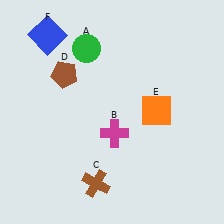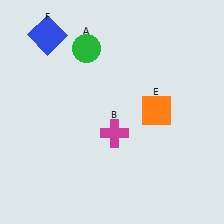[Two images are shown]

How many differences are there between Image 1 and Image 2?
There are 2 differences between the two images.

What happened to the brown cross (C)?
The brown cross (C) was removed in Image 2. It was in the bottom-left area of Image 1.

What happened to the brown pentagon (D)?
The brown pentagon (D) was removed in Image 2. It was in the top-left area of Image 1.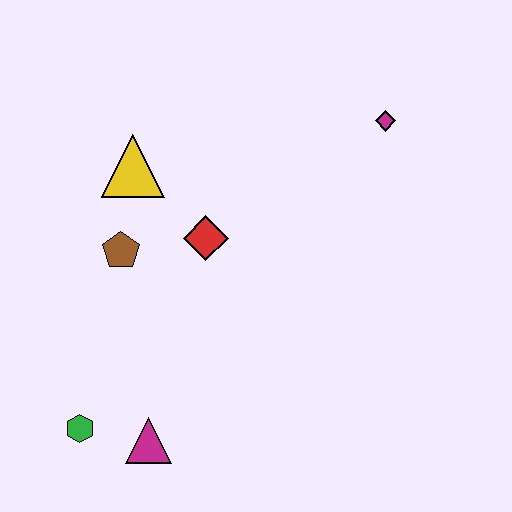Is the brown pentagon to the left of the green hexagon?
No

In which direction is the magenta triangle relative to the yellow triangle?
The magenta triangle is below the yellow triangle.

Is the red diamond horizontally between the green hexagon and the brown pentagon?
No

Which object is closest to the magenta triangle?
The green hexagon is closest to the magenta triangle.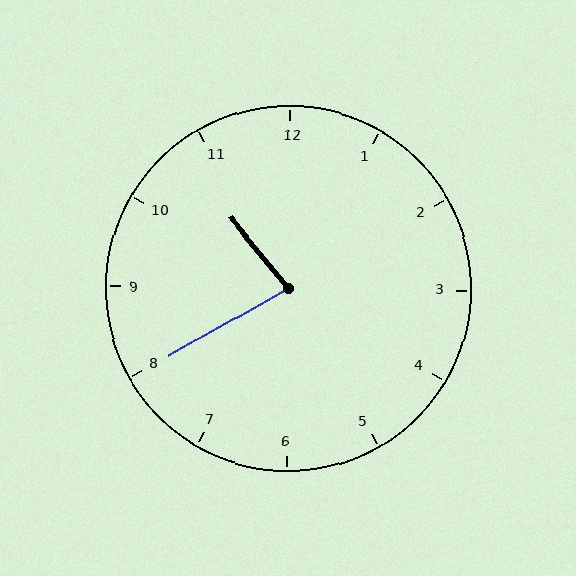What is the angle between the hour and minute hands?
Approximately 80 degrees.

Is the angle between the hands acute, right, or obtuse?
It is acute.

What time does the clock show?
10:40.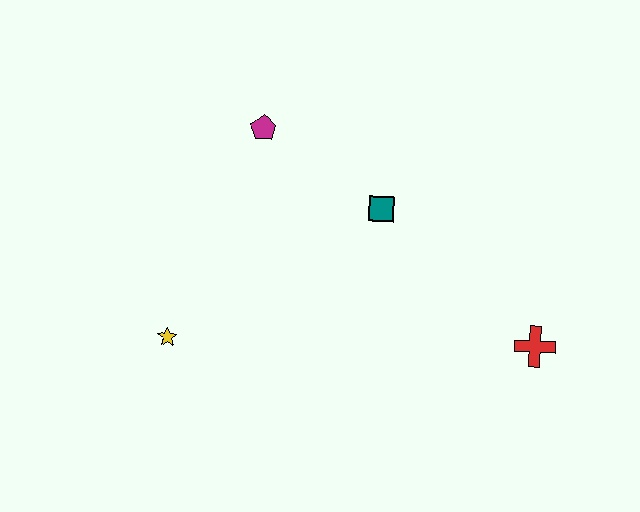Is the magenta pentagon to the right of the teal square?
No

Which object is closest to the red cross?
The teal square is closest to the red cross.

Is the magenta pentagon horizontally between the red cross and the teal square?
No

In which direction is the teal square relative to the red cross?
The teal square is to the left of the red cross.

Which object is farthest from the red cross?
The yellow star is farthest from the red cross.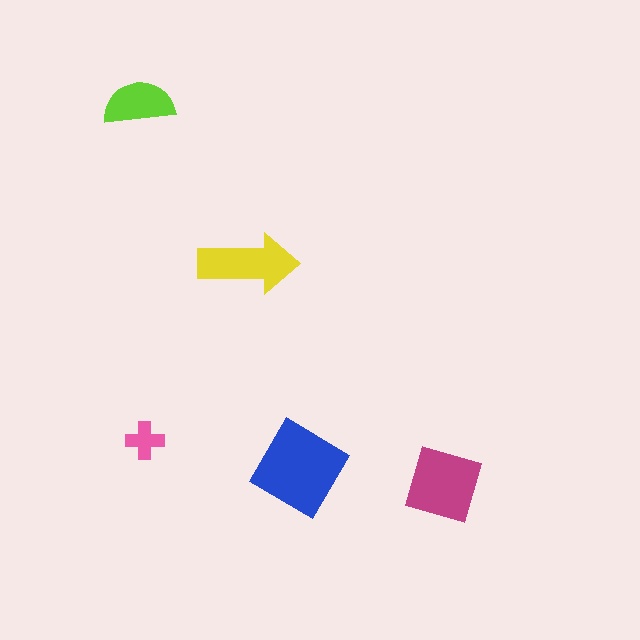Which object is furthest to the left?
The lime semicircle is leftmost.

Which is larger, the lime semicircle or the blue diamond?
The blue diamond.